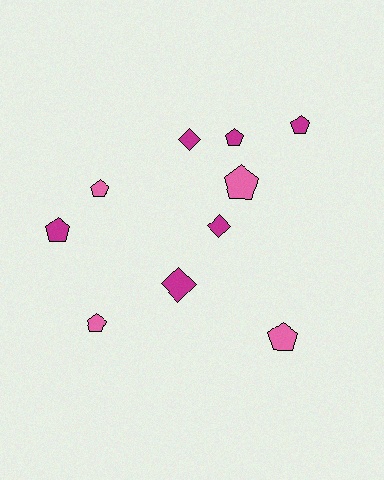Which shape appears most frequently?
Pentagon, with 7 objects.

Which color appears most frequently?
Magenta, with 6 objects.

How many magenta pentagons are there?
There are 3 magenta pentagons.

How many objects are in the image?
There are 10 objects.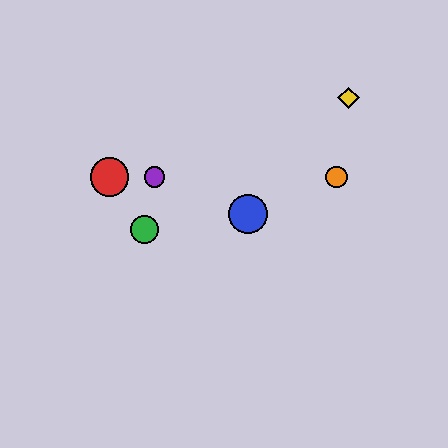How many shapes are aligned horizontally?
3 shapes (the red circle, the purple circle, the orange circle) are aligned horizontally.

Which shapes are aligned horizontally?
The red circle, the purple circle, the orange circle are aligned horizontally.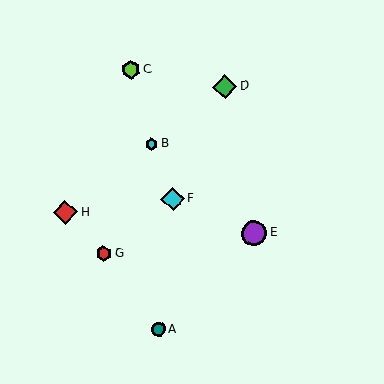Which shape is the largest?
The purple circle (labeled E) is the largest.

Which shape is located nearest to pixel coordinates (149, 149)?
The cyan hexagon (labeled B) at (151, 144) is nearest to that location.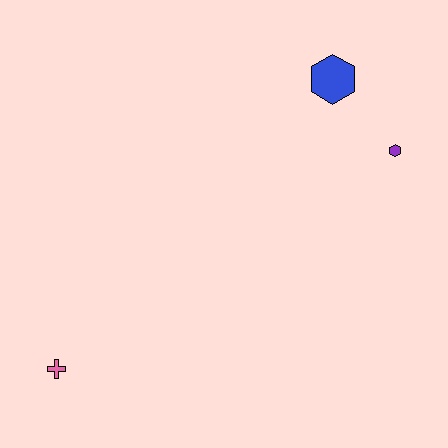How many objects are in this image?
There are 3 objects.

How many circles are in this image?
There are no circles.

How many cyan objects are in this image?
There are no cyan objects.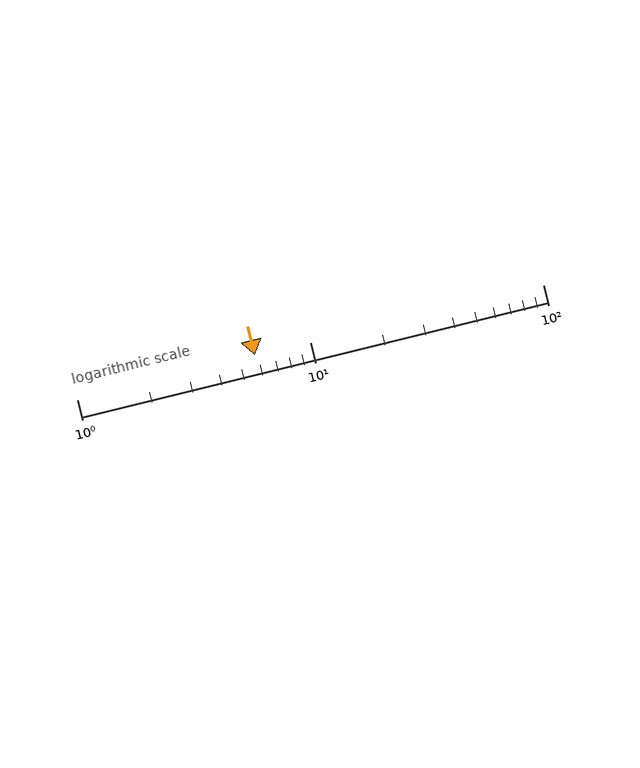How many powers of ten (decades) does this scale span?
The scale spans 2 decades, from 1 to 100.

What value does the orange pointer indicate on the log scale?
The pointer indicates approximately 5.8.